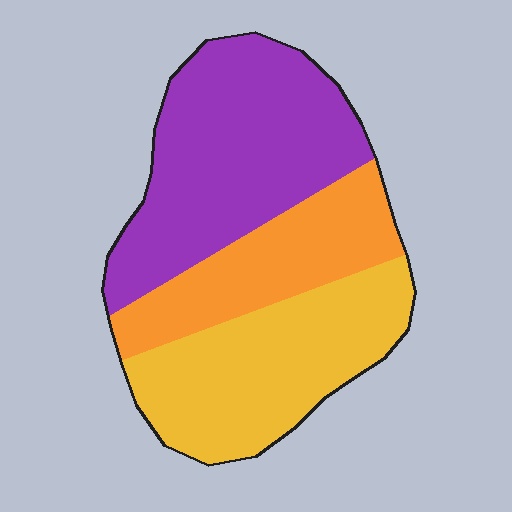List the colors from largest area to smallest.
From largest to smallest: purple, yellow, orange.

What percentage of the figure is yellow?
Yellow takes up about one third (1/3) of the figure.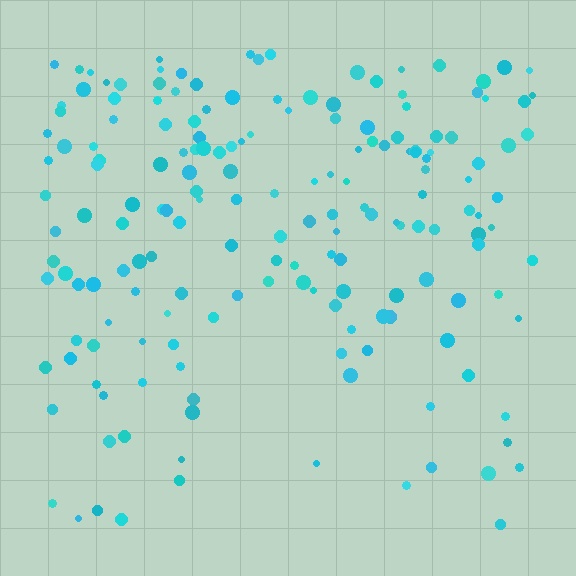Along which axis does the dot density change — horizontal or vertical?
Vertical.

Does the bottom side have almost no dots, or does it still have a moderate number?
Still a moderate number, just noticeably fewer than the top.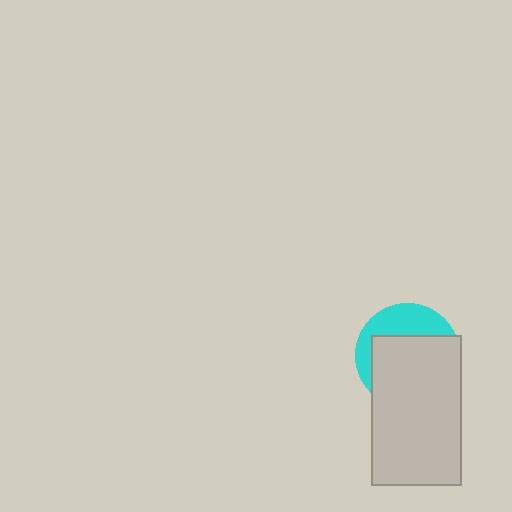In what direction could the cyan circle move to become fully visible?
The cyan circle could move up. That would shift it out from behind the light gray rectangle entirely.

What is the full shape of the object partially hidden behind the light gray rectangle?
The partially hidden object is a cyan circle.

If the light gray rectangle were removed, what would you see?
You would see the complete cyan circle.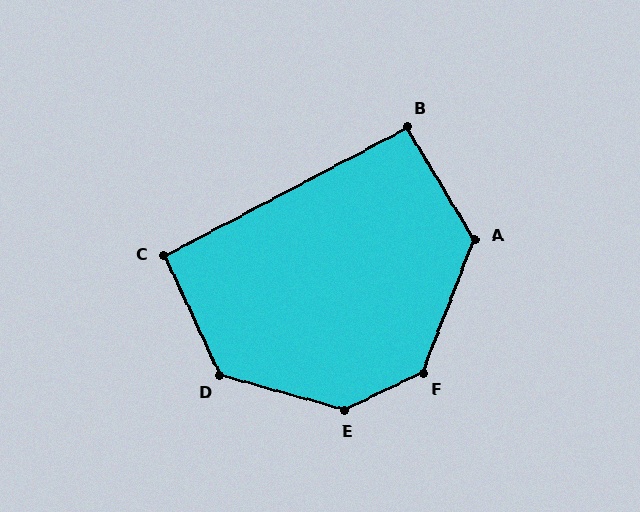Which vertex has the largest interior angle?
E, at approximately 139 degrees.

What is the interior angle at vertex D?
Approximately 130 degrees (obtuse).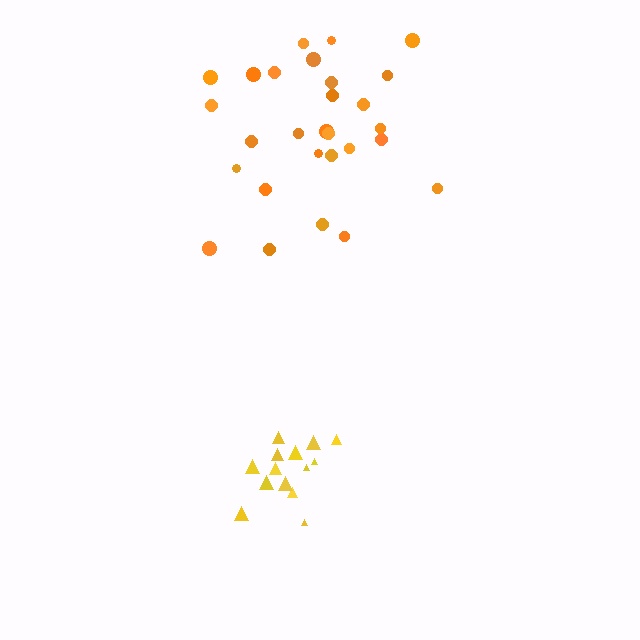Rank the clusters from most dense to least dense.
yellow, orange.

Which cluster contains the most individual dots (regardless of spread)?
Orange (28).